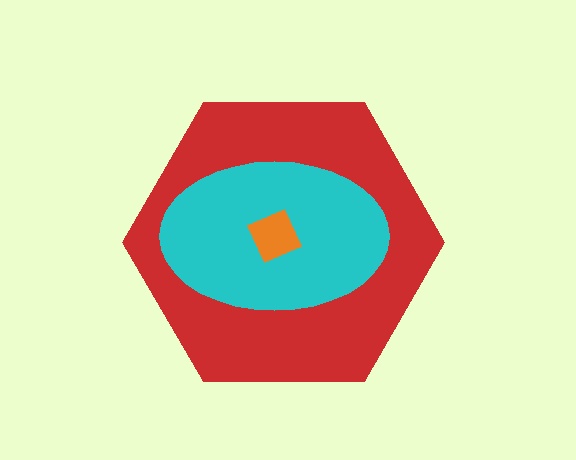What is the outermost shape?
The red hexagon.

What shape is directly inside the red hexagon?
The cyan ellipse.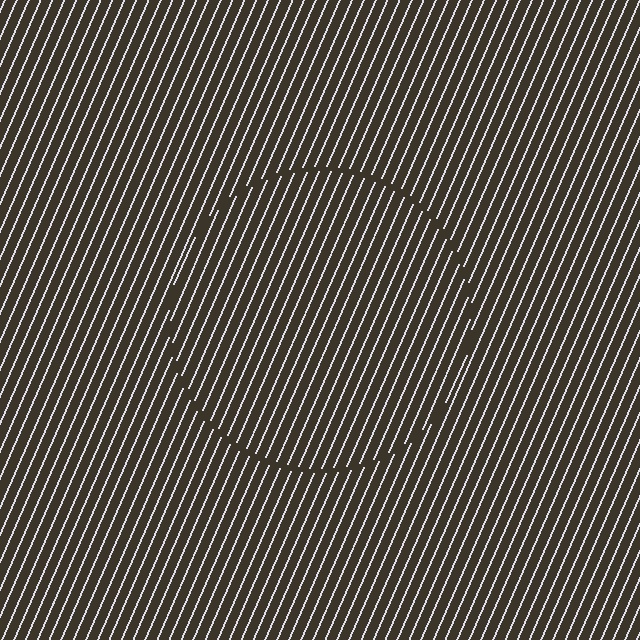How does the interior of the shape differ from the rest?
The interior of the shape contains the same grating, shifted by half a period — the contour is defined by the phase discontinuity where line-ends from the inner and outer gratings abut.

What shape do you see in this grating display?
An illusory circle. The interior of the shape contains the same grating, shifted by half a period — the contour is defined by the phase discontinuity where line-ends from the inner and outer gratings abut.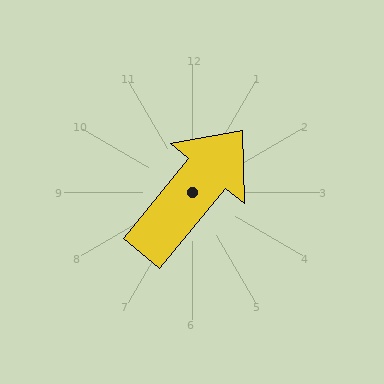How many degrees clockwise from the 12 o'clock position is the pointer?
Approximately 39 degrees.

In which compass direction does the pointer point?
Northeast.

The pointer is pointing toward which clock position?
Roughly 1 o'clock.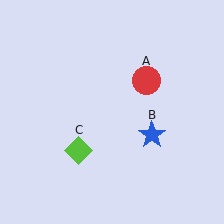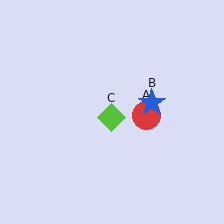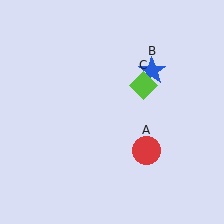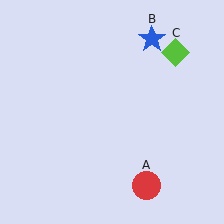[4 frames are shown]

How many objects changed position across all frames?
3 objects changed position: red circle (object A), blue star (object B), lime diamond (object C).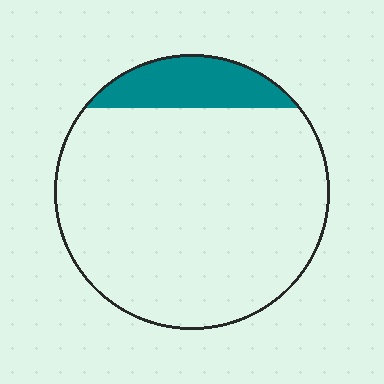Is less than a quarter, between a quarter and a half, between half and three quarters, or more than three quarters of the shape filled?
Less than a quarter.